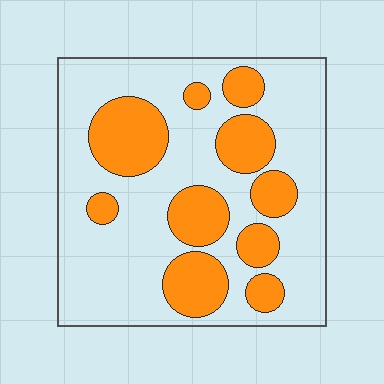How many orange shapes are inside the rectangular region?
10.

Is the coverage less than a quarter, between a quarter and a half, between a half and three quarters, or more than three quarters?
Between a quarter and a half.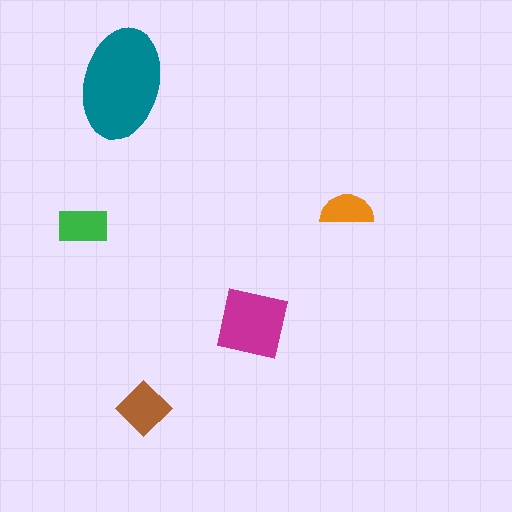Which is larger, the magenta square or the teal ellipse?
The teal ellipse.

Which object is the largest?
The teal ellipse.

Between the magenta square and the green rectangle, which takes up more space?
The magenta square.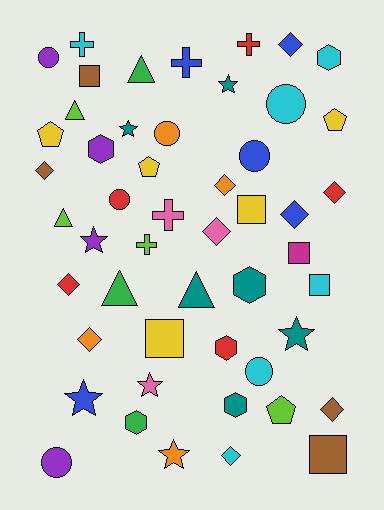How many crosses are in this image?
There are 5 crosses.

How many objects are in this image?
There are 50 objects.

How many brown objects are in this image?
There are 4 brown objects.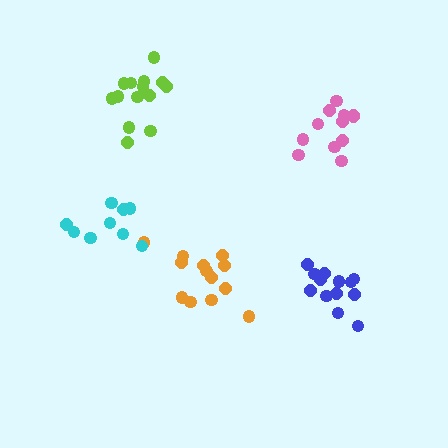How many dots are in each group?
Group 1: 14 dots, Group 2: 13 dots, Group 3: 13 dots, Group 4: 12 dots, Group 5: 9 dots (61 total).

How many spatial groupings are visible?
There are 5 spatial groupings.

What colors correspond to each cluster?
The clusters are colored: lime, orange, blue, pink, cyan.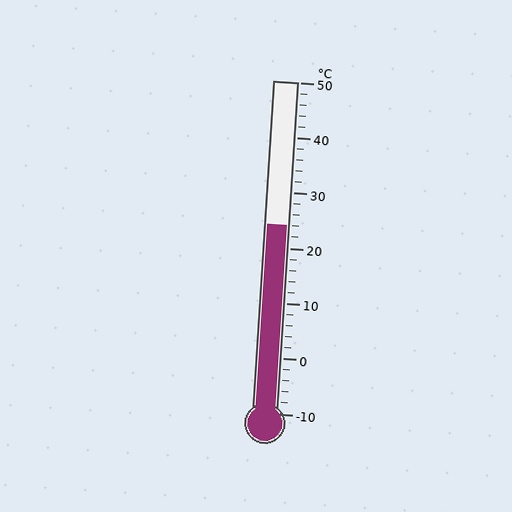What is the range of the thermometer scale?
The thermometer scale ranges from -10°C to 50°C.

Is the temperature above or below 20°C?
The temperature is above 20°C.